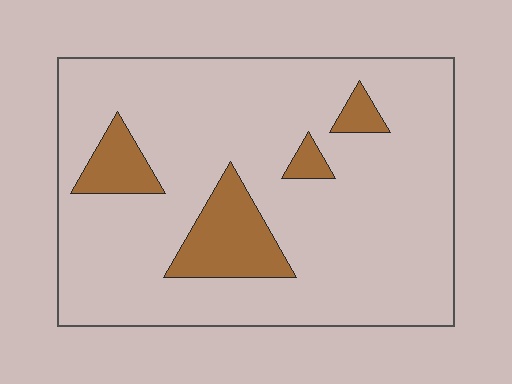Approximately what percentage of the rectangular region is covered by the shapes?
Approximately 15%.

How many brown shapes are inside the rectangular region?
4.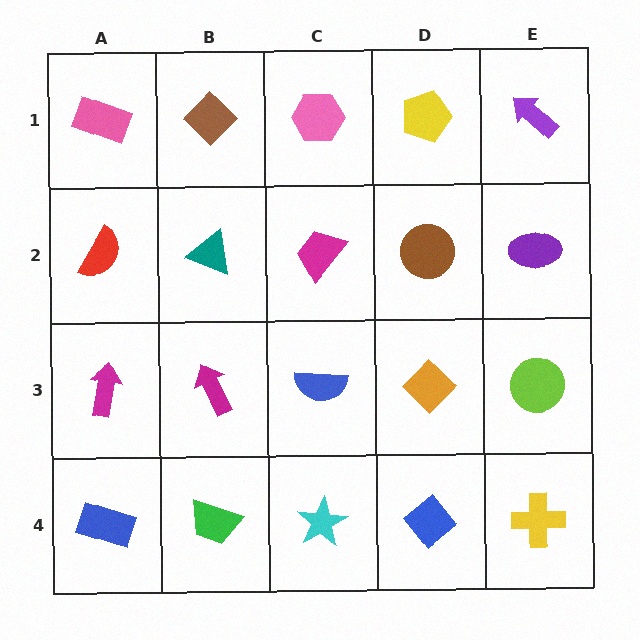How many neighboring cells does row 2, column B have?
4.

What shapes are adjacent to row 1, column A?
A red semicircle (row 2, column A), a brown diamond (row 1, column B).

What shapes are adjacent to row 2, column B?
A brown diamond (row 1, column B), a magenta arrow (row 3, column B), a red semicircle (row 2, column A), a magenta trapezoid (row 2, column C).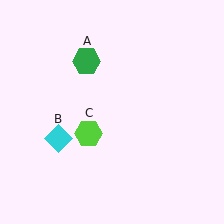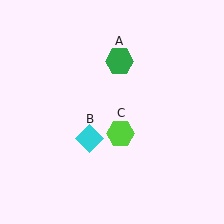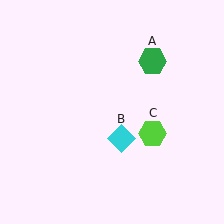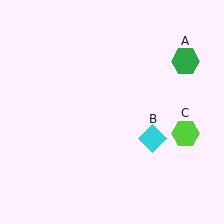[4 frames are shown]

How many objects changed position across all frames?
3 objects changed position: green hexagon (object A), cyan diamond (object B), lime hexagon (object C).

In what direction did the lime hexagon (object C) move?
The lime hexagon (object C) moved right.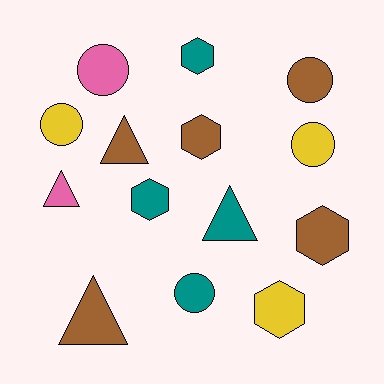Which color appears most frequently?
Brown, with 5 objects.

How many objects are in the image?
There are 14 objects.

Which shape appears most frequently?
Circle, with 5 objects.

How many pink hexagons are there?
There are no pink hexagons.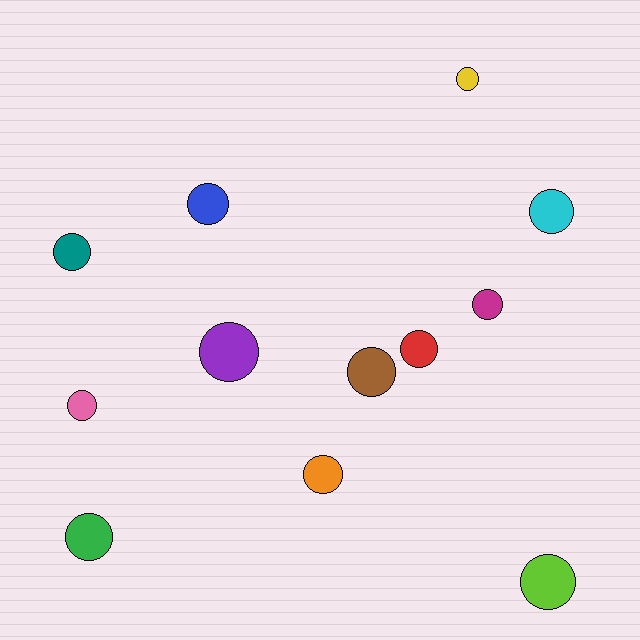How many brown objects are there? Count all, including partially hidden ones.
There is 1 brown object.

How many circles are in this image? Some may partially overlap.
There are 12 circles.